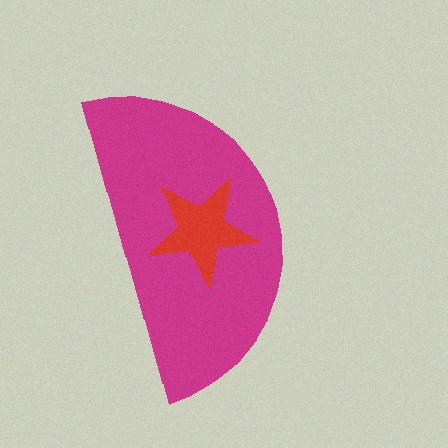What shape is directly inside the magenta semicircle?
The red star.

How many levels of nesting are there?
2.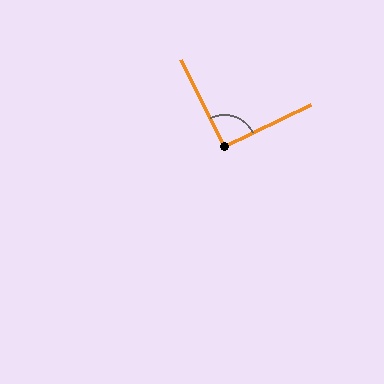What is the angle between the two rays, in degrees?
Approximately 91 degrees.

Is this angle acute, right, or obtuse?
It is approximately a right angle.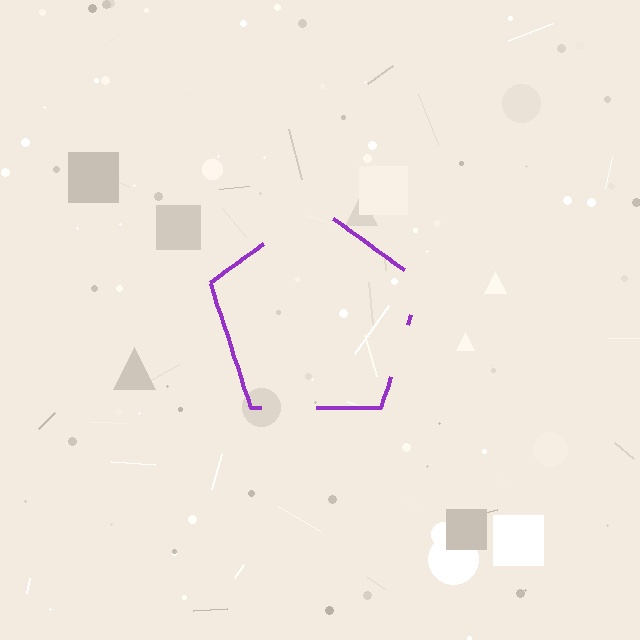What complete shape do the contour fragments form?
The contour fragments form a pentagon.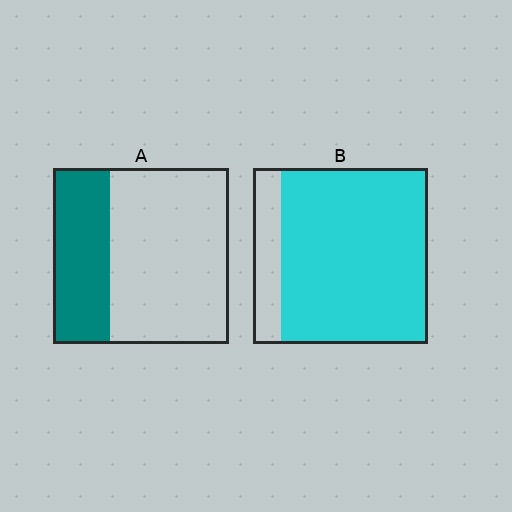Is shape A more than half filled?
No.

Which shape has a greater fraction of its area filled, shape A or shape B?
Shape B.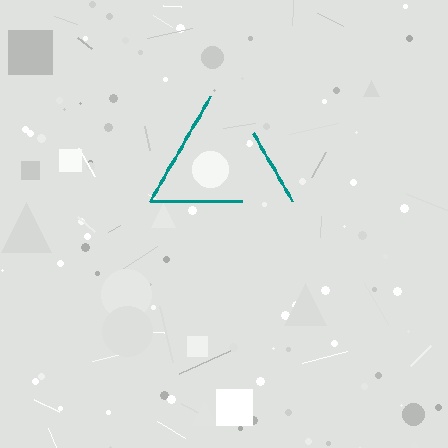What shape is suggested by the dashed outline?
The dashed outline suggests a triangle.